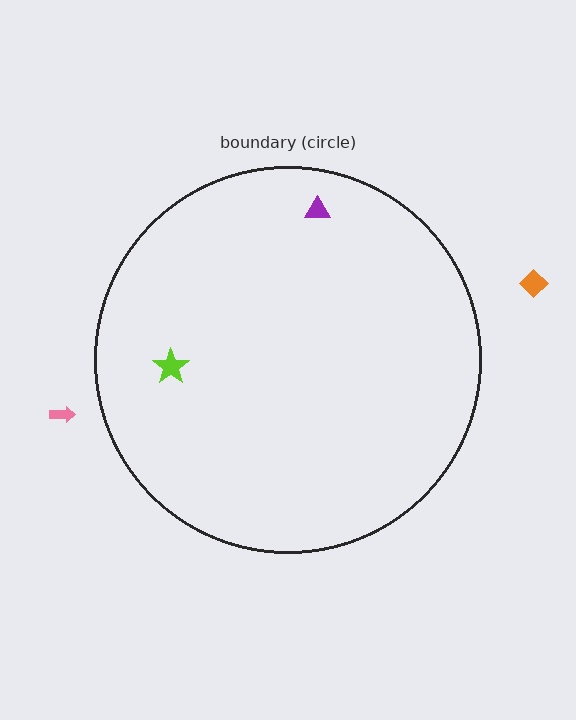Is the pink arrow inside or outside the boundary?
Outside.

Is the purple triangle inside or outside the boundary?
Inside.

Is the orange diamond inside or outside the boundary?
Outside.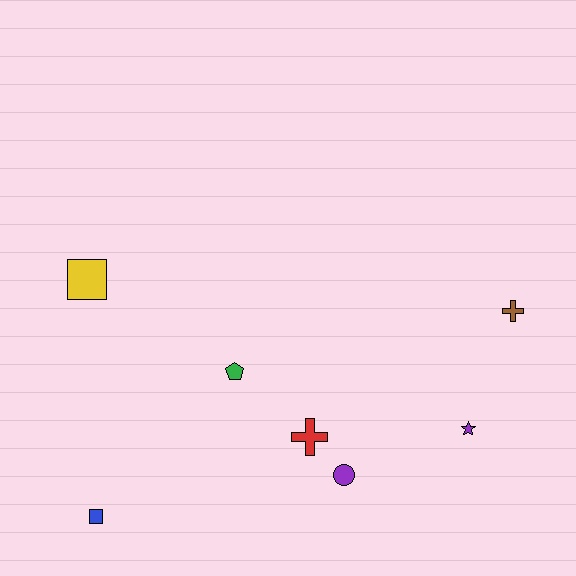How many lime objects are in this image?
There are no lime objects.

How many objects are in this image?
There are 7 objects.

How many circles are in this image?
There is 1 circle.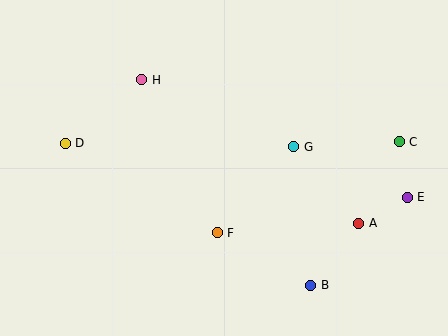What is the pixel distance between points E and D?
The distance between E and D is 346 pixels.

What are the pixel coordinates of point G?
Point G is at (294, 147).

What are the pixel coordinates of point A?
Point A is at (359, 223).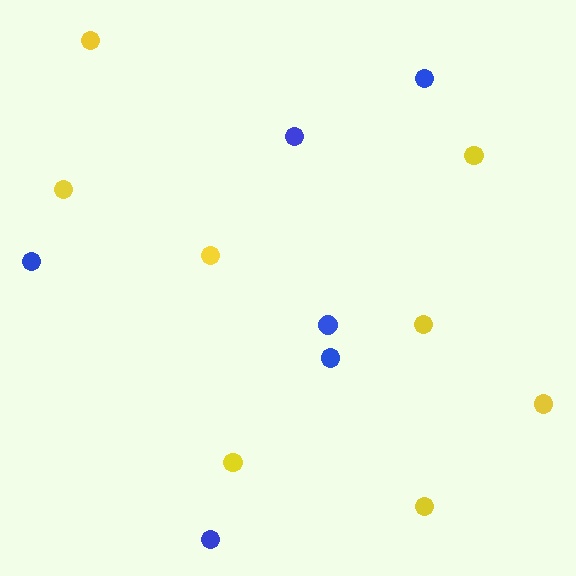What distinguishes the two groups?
There are 2 groups: one group of yellow circles (8) and one group of blue circles (6).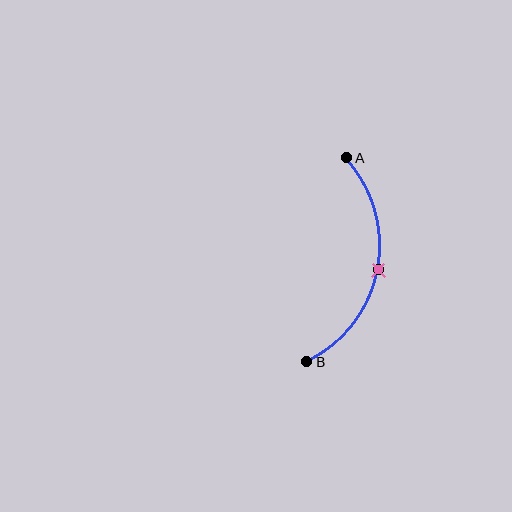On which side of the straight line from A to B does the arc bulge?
The arc bulges to the right of the straight line connecting A and B.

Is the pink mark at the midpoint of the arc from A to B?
Yes. The pink mark lies on the arc at equal arc-length from both A and B — it is the arc midpoint.